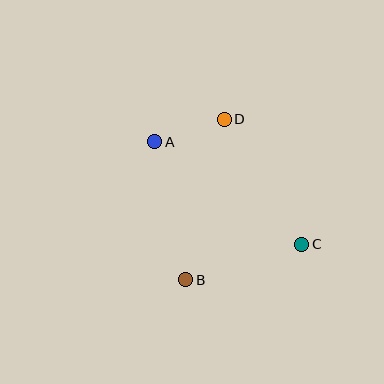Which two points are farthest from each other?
Points A and C are farthest from each other.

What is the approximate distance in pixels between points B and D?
The distance between B and D is approximately 165 pixels.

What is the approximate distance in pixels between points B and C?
The distance between B and C is approximately 122 pixels.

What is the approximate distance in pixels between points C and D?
The distance between C and D is approximately 147 pixels.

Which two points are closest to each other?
Points A and D are closest to each other.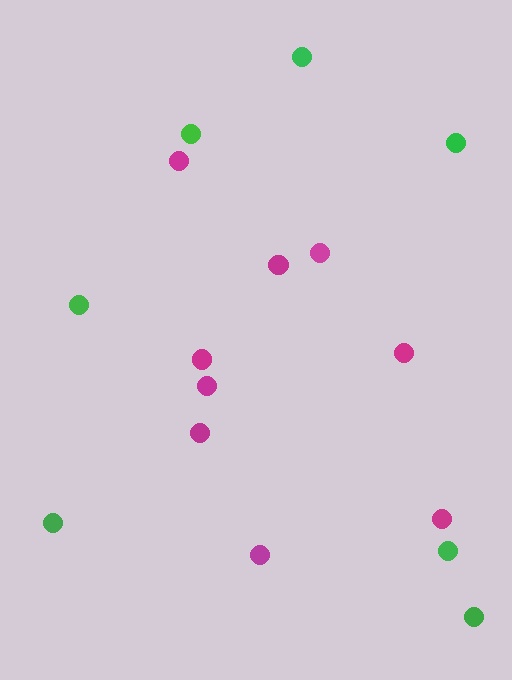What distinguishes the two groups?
There are 2 groups: one group of green circles (7) and one group of magenta circles (9).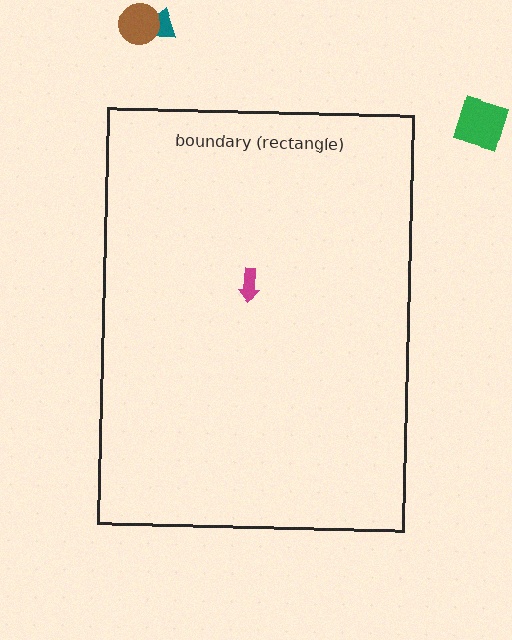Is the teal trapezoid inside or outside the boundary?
Outside.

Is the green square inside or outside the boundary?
Outside.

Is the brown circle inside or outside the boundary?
Outside.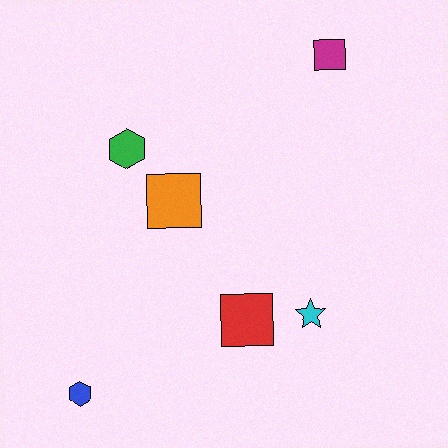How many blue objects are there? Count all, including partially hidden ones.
There is 1 blue object.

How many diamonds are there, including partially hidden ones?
There are no diamonds.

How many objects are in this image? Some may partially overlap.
There are 6 objects.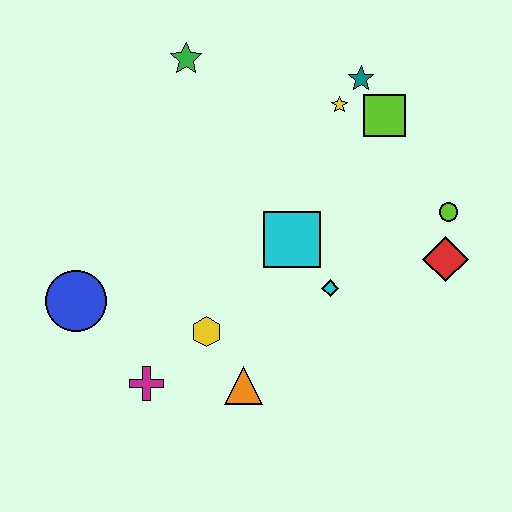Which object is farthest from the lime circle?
The blue circle is farthest from the lime circle.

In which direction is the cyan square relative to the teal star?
The cyan square is below the teal star.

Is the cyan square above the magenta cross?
Yes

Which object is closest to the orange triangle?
The yellow hexagon is closest to the orange triangle.